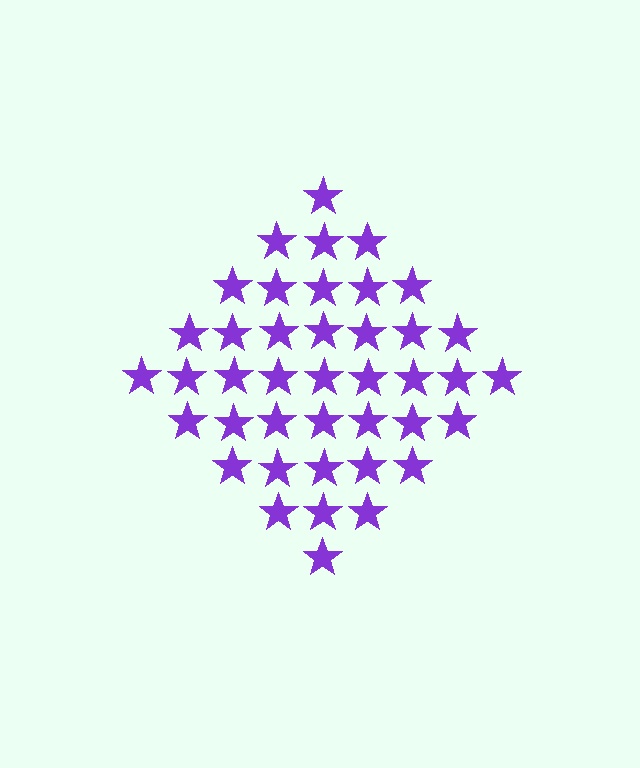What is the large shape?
The large shape is a diamond.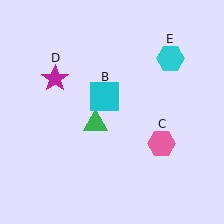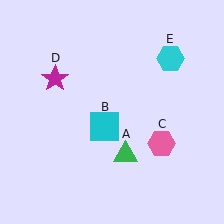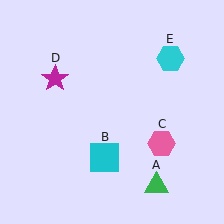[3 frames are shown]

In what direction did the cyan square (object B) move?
The cyan square (object B) moved down.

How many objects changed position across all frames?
2 objects changed position: green triangle (object A), cyan square (object B).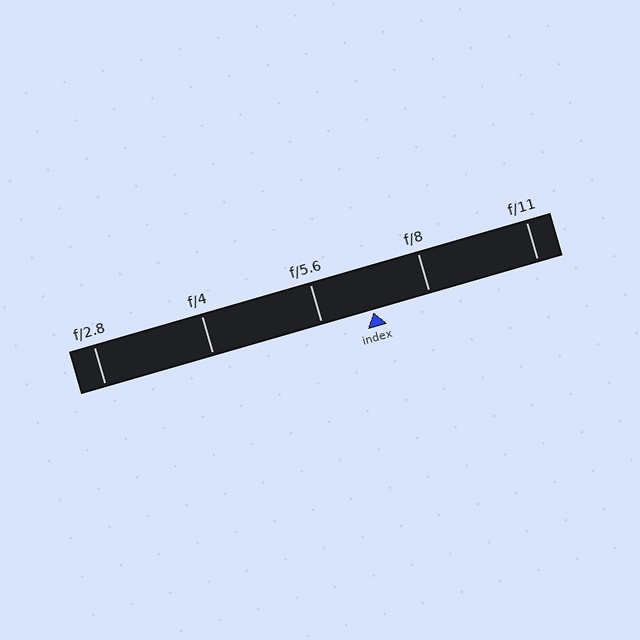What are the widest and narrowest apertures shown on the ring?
The widest aperture shown is f/2.8 and the narrowest is f/11.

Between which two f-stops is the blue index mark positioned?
The index mark is between f/5.6 and f/8.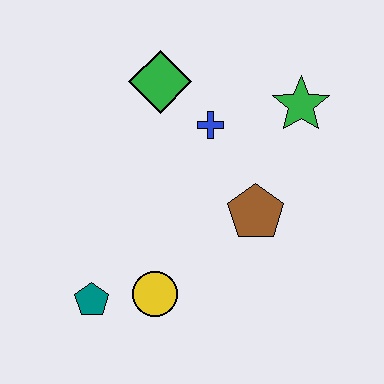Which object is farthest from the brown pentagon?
The teal pentagon is farthest from the brown pentagon.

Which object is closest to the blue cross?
The green diamond is closest to the blue cross.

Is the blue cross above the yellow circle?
Yes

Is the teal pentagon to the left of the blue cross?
Yes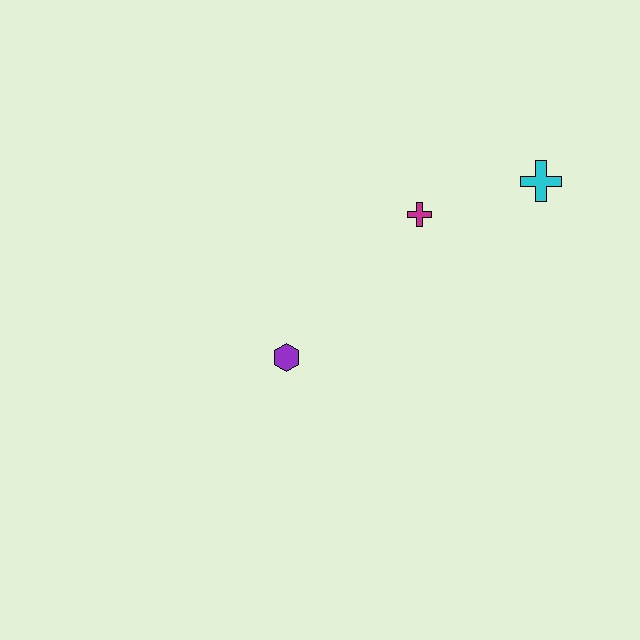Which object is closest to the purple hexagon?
The magenta cross is closest to the purple hexagon.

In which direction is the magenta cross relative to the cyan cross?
The magenta cross is to the left of the cyan cross.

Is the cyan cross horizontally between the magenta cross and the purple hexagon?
No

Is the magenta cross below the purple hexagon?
No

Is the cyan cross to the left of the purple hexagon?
No